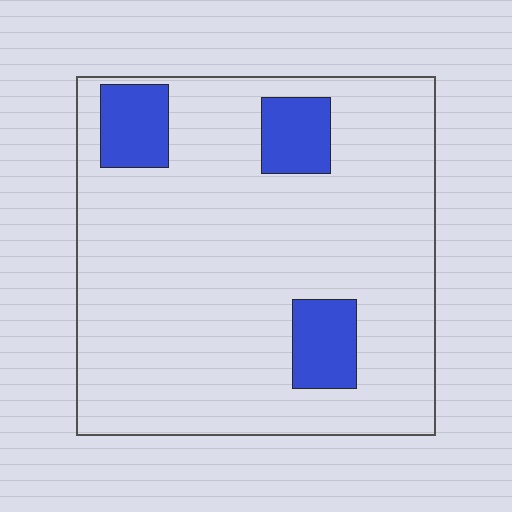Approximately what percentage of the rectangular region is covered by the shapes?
Approximately 15%.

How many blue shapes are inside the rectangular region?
3.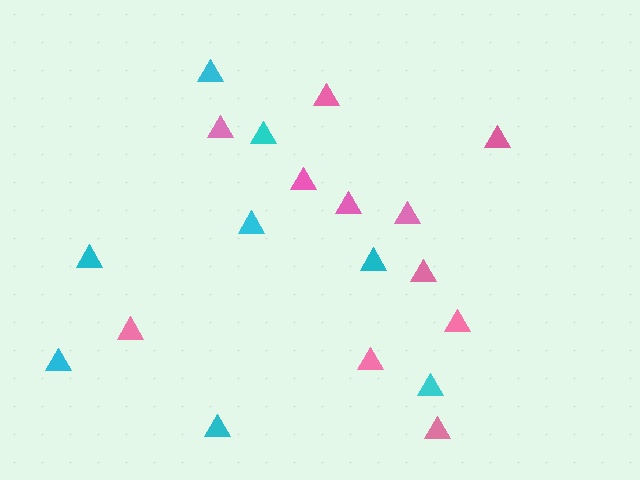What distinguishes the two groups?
There are 2 groups: one group of pink triangles (11) and one group of cyan triangles (8).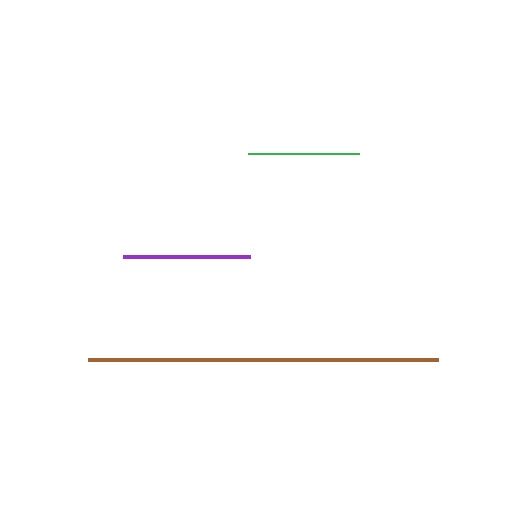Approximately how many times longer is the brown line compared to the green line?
The brown line is approximately 3.1 times the length of the green line.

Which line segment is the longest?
The brown line is the longest at approximately 350 pixels.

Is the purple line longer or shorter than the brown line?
The brown line is longer than the purple line.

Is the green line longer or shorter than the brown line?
The brown line is longer than the green line.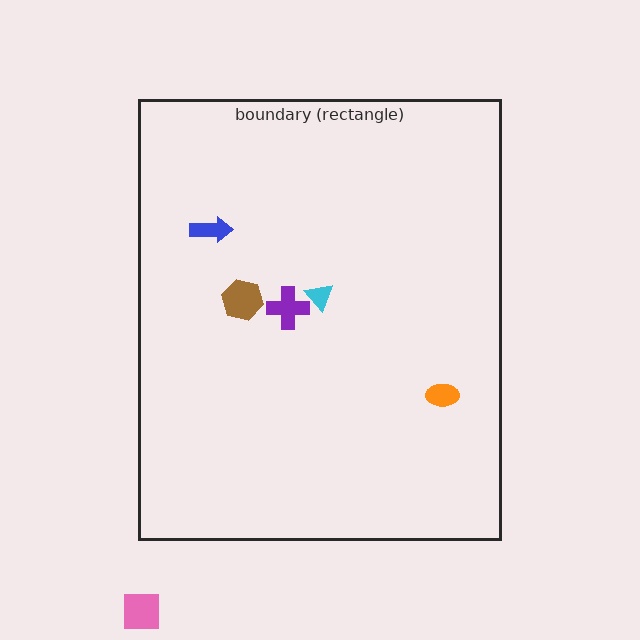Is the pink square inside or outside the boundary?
Outside.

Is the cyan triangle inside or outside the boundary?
Inside.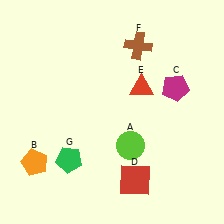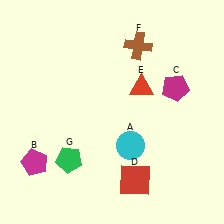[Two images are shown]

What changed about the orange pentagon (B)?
In Image 1, B is orange. In Image 2, it changed to magenta.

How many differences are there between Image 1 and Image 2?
There are 2 differences between the two images.